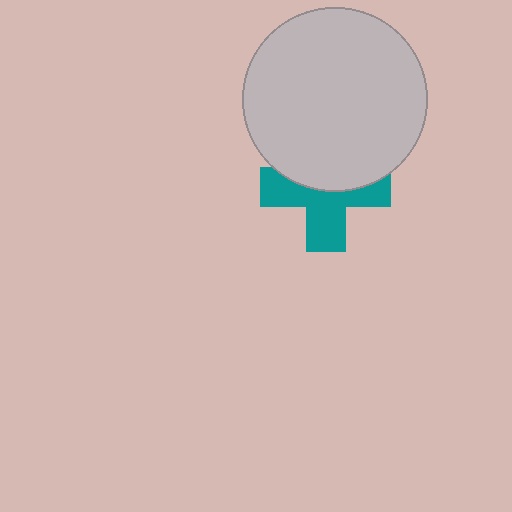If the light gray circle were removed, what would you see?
You would see the complete teal cross.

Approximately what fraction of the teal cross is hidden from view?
Roughly 44% of the teal cross is hidden behind the light gray circle.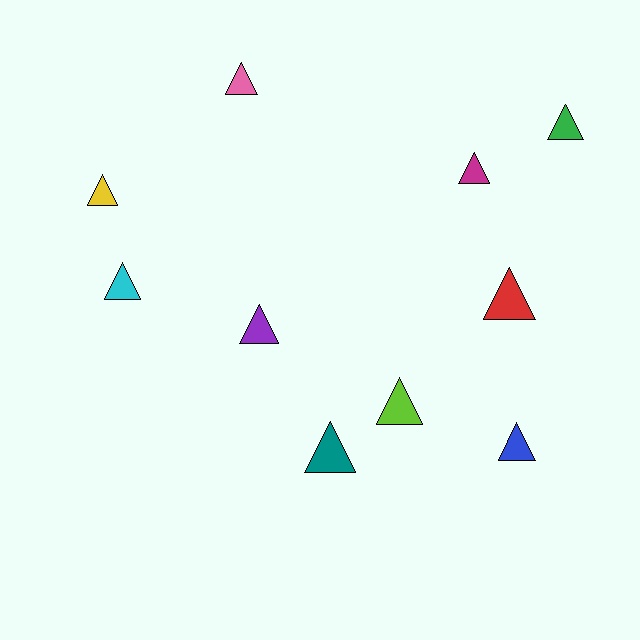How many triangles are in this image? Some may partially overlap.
There are 10 triangles.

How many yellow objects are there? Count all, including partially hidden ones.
There is 1 yellow object.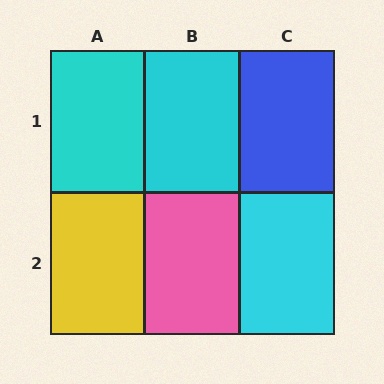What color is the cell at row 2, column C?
Cyan.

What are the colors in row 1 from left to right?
Cyan, cyan, blue.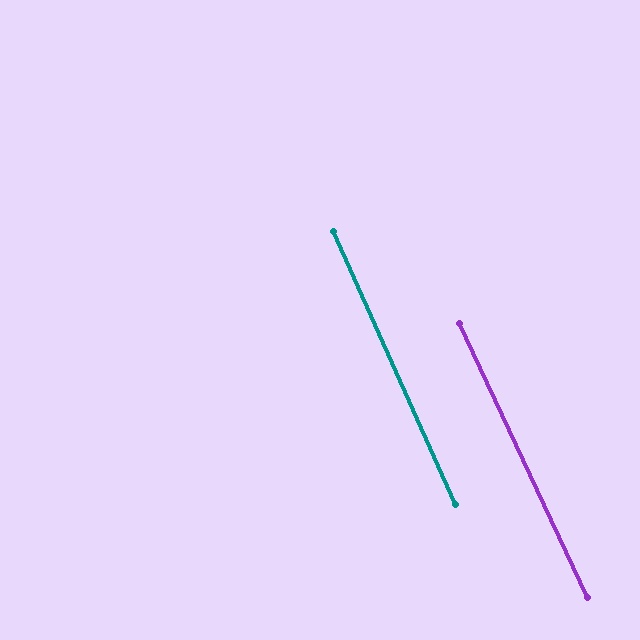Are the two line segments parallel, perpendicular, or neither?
Parallel — their directions differ by only 0.9°.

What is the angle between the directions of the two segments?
Approximately 1 degree.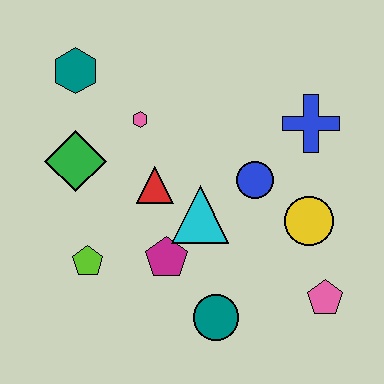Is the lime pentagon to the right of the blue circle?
No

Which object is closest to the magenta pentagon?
The cyan triangle is closest to the magenta pentagon.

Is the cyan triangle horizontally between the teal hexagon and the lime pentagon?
No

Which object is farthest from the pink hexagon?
The pink pentagon is farthest from the pink hexagon.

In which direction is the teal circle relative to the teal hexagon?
The teal circle is below the teal hexagon.